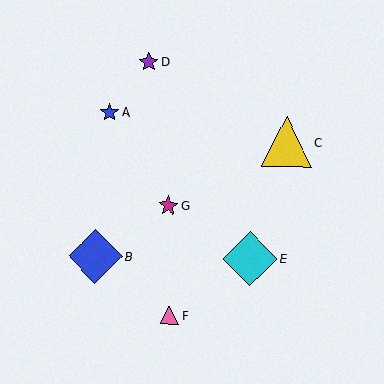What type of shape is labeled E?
Shape E is a cyan diamond.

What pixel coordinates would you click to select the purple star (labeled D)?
Click at (149, 62) to select the purple star D.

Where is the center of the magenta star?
The center of the magenta star is at (168, 206).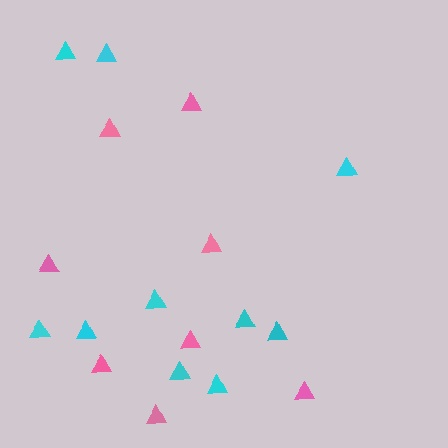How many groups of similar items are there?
There are 2 groups: one group of cyan triangles (10) and one group of pink triangles (8).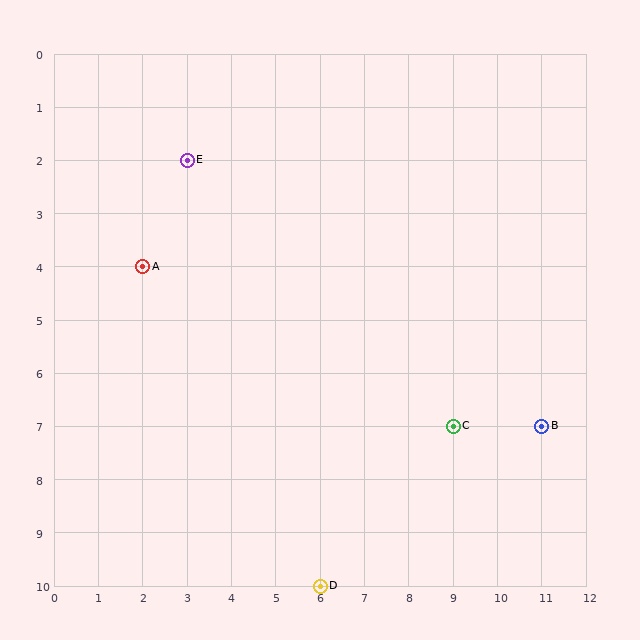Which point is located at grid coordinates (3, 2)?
Point E is at (3, 2).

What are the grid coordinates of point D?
Point D is at grid coordinates (6, 10).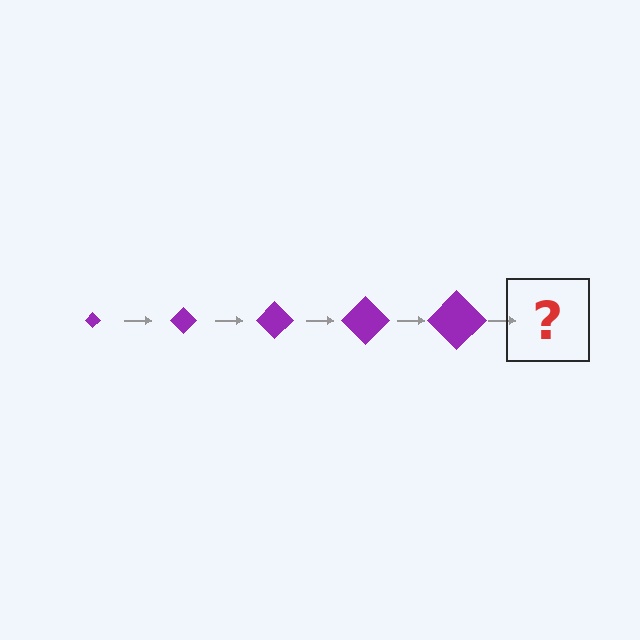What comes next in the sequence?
The next element should be a purple diamond, larger than the previous one.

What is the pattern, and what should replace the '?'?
The pattern is that the diamond gets progressively larger each step. The '?' should be a purple diamond, larger than the previous one.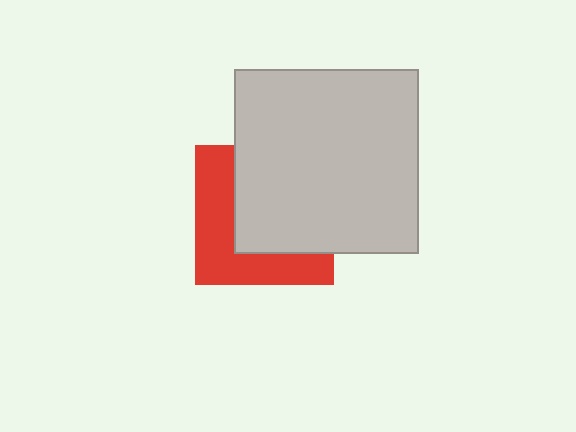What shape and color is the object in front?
The object in front is a light gray square.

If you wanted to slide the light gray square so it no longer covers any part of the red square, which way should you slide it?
Slide it toward the upper-right — that is the most direct way to separate the two shapes.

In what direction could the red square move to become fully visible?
The red square could move toward the lower-left. That would shift it out from behind the light gray square entirely.